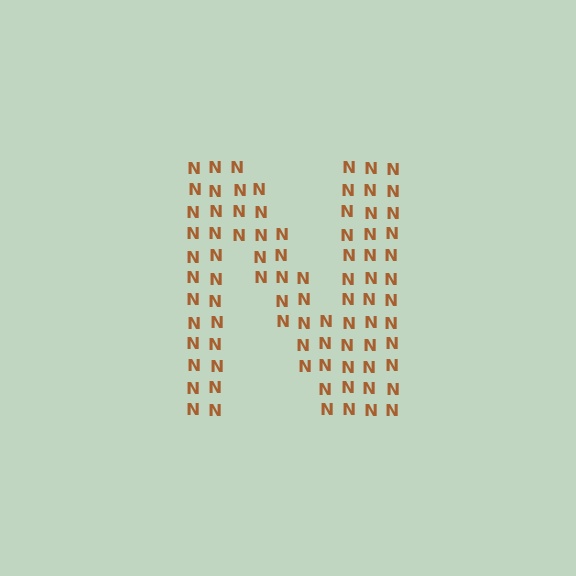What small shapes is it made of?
It is made of small letter N's.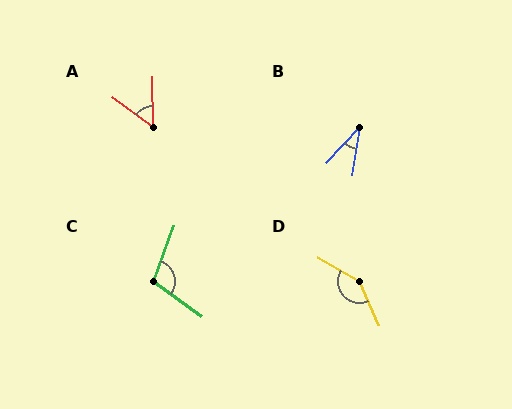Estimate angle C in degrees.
Approximately 106 degrees.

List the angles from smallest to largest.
B (34°), A (53°), C (106°), D (145°).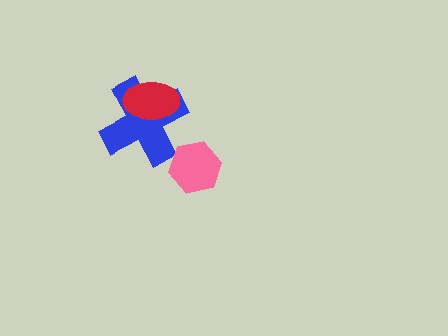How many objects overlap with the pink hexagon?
0 objects overlap with the pink hexagon.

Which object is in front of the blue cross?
The red ellipse is in front of the blue cross.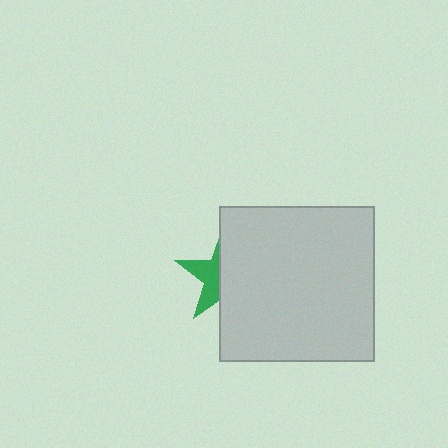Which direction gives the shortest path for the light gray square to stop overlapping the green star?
Moving right gives the shortest separation.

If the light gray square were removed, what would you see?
You would see the complete green star.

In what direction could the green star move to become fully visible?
The green star could move left. That would shift it out from behind the light gray square entirely.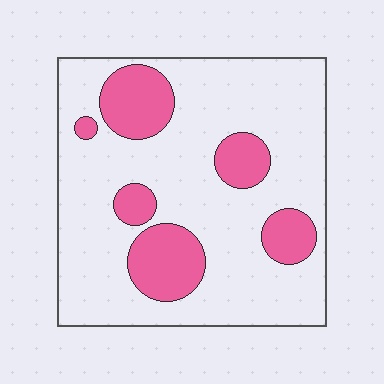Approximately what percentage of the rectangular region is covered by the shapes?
Approximately 20%.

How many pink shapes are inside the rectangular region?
6.